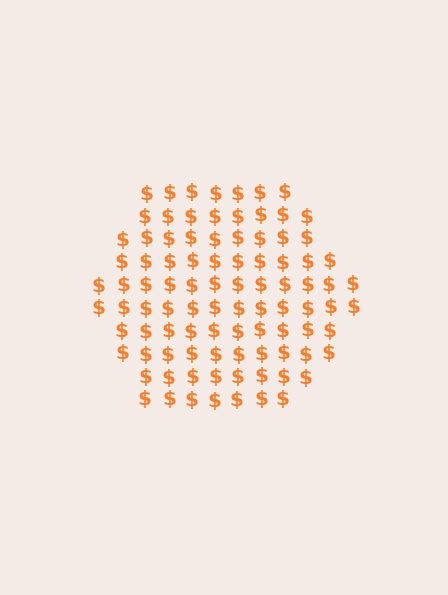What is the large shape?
The large shape is a hexagon.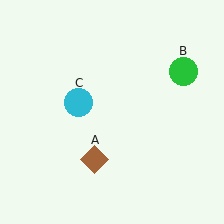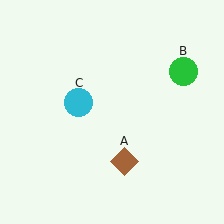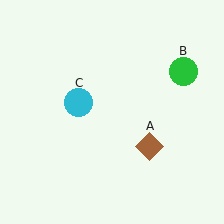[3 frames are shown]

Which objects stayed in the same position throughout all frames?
Green circle (object B) and cyan circle (object C) remained stationary.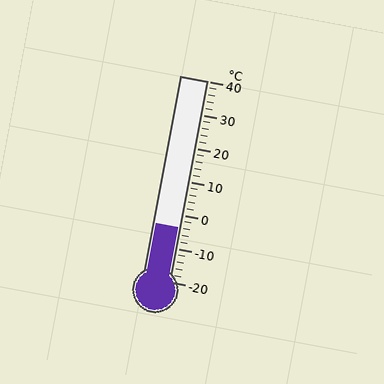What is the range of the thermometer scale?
The thermometer scale ranges from -20°C to 40°C.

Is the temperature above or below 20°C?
The temperature is below 20°C.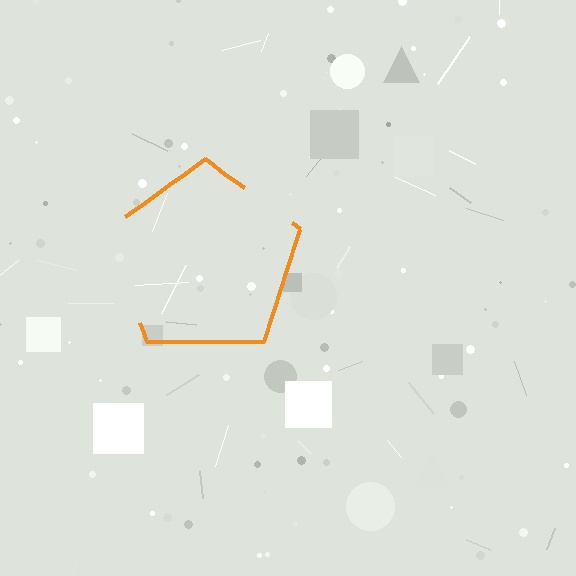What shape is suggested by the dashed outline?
The dashed outline suggests a pentagon.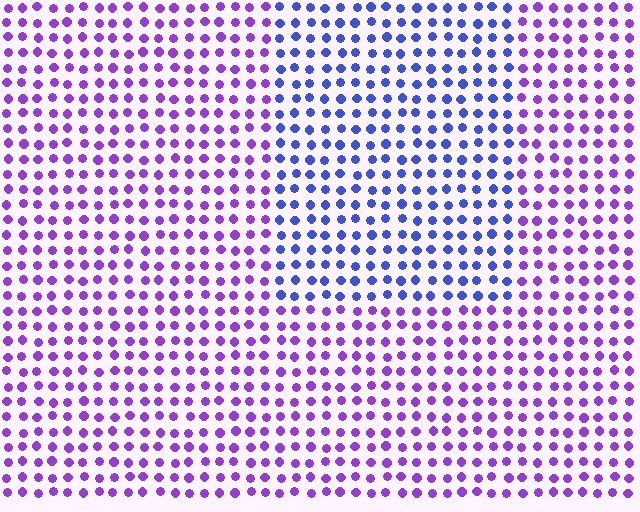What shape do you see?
I see a rectangle.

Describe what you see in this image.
The image is filled with small purple elements in a uniform arrangement. A rectangle-shaped region is visible where the elements are tinted to a slightly different hue, forming a subtle color boundary.